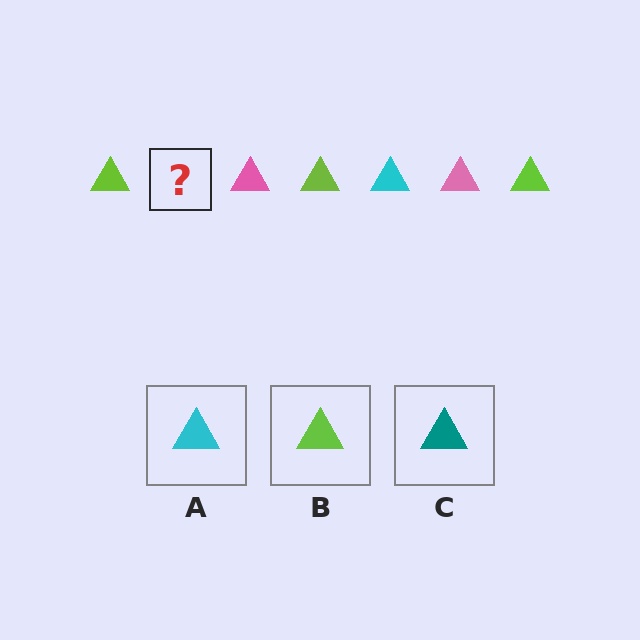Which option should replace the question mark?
Option A.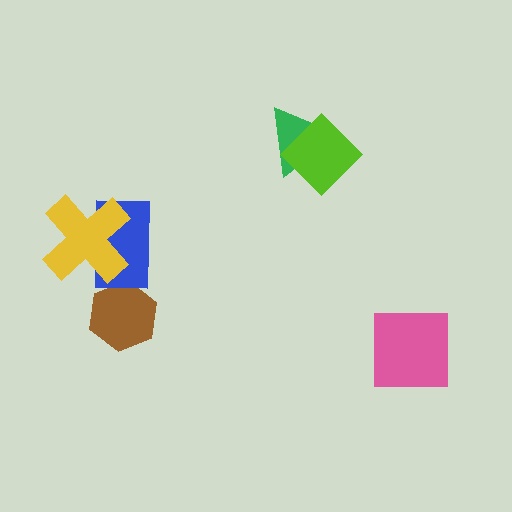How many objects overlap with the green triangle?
1 object overlaps with the green triangle.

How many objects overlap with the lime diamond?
1 object overlaps with the lime diamond.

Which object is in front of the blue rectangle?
The yellow cross is in front of the blue rectangle.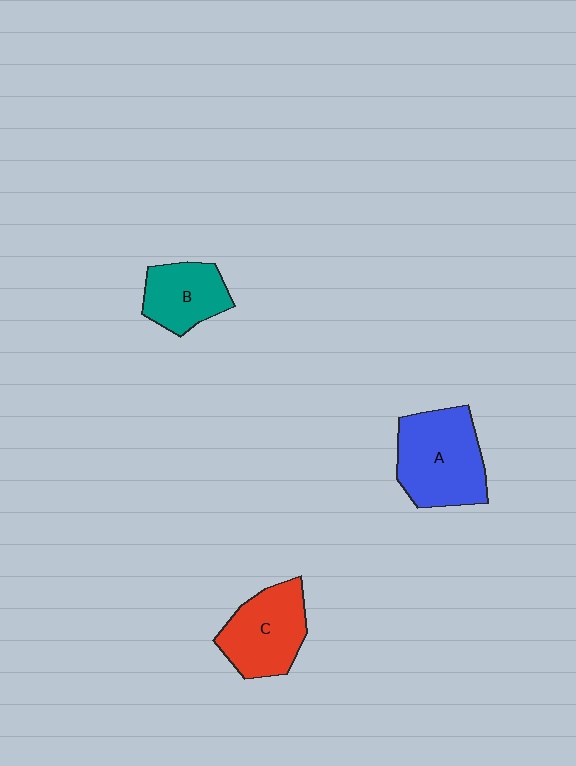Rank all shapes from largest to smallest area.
From largest to smallest: A (blue), C (red), B (teal).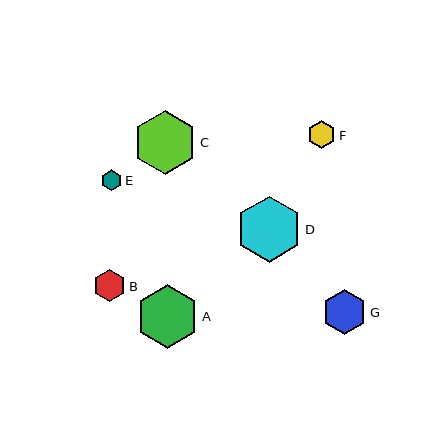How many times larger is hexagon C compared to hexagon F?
Hexagon C is approximately 2.3 times the size of hexagon F.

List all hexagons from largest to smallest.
From largest to smallest: D, C, A, G, B, F, E.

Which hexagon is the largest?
Hexagon D is the largest with a size of approximately 66 pixels.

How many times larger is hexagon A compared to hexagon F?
Hexagon A is approximately 2.2 times the size of hexagon F.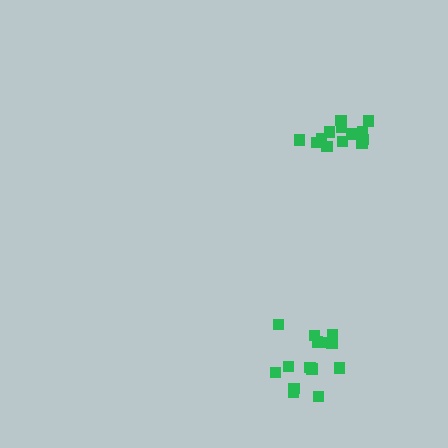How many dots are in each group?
Group 1: 14 dots, Group 2: 14 dots (28 total).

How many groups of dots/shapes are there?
There are 2 groups.